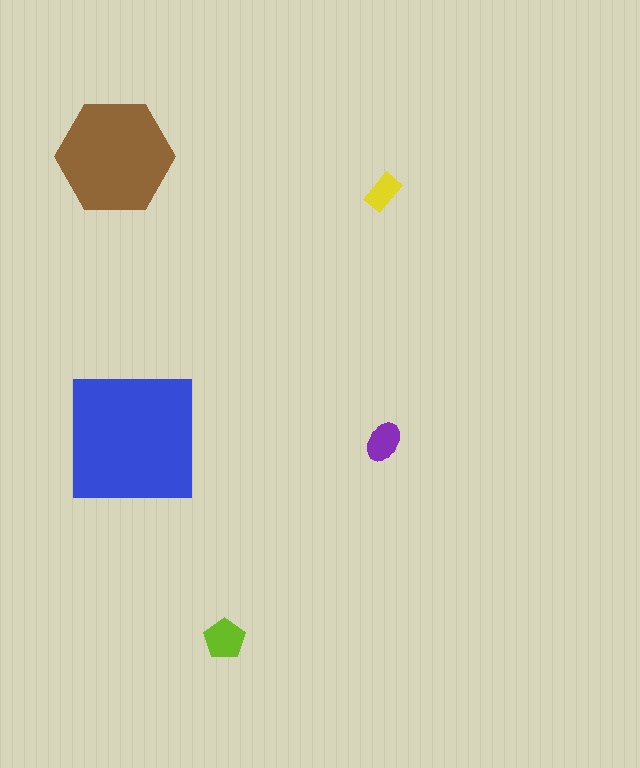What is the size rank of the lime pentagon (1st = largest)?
3rd.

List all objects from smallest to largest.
The yellow rectangle, the purple ellipse, the lime pentagon, the brown hexagon, the blue square.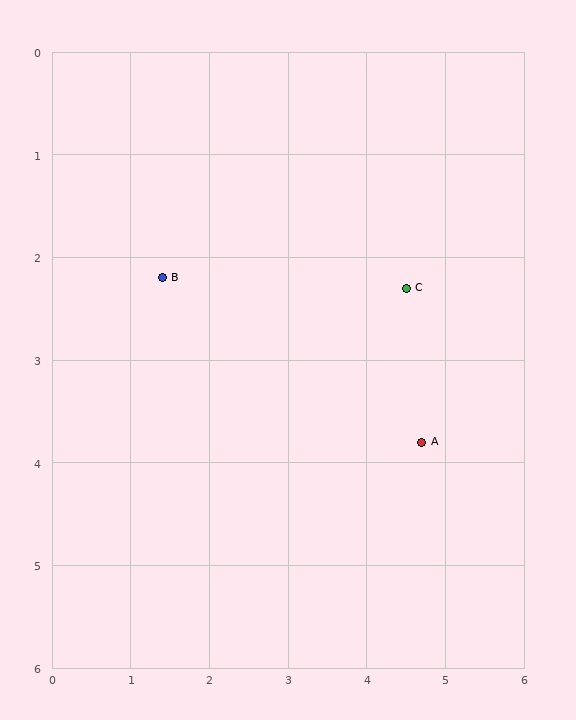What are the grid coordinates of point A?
Point A is at approximately (4.7, 3.8).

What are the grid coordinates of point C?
Point C is at approximately (4.5, 2.3).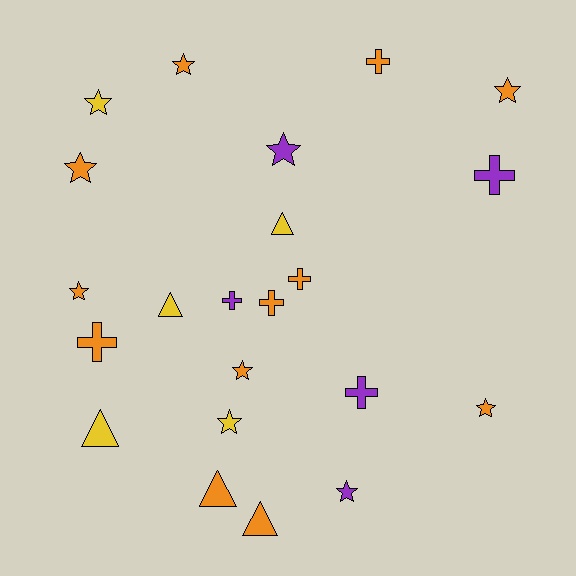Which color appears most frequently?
Orange, with 12 objects.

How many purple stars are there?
There are 2 purple stars.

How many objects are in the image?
There are 22 objects.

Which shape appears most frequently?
Star, with 10 objects.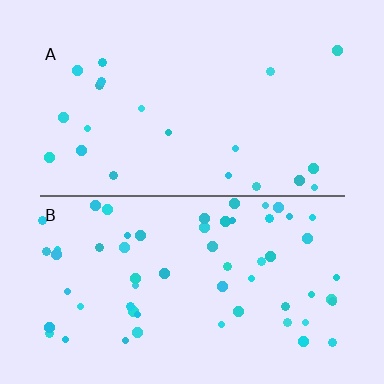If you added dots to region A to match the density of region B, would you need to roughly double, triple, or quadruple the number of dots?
Approximately triple.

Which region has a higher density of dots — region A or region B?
B (the bottom).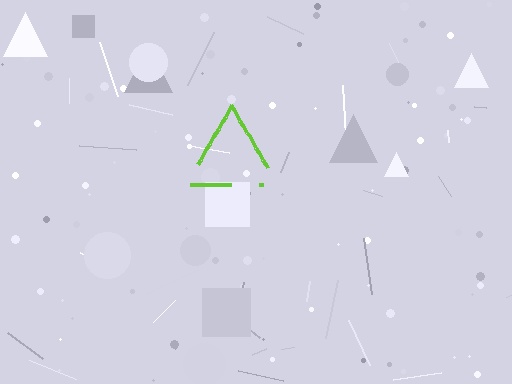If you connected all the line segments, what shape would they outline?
They would outline a triangle.